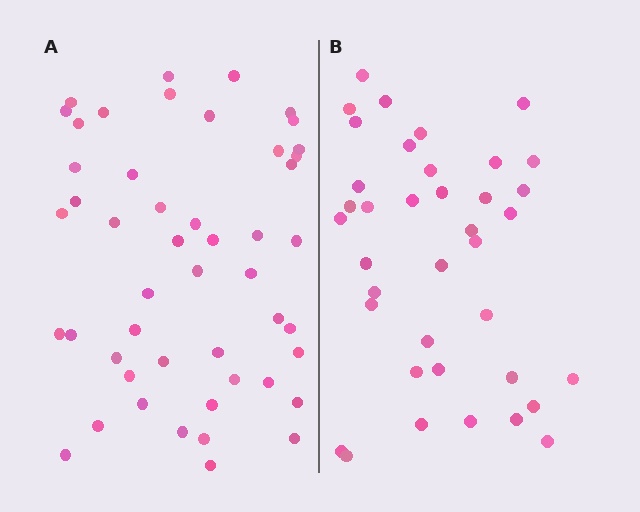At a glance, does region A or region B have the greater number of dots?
Region A (the left region) has more dots.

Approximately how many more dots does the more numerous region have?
Region A has roughly 12 or so more dots than region B.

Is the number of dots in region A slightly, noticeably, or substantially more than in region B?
Region A has noticeably more, but not dramatically so. The ratio is roughly 1.3 to 1.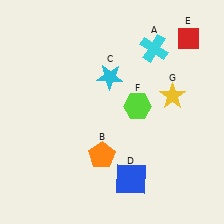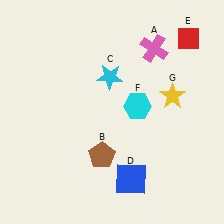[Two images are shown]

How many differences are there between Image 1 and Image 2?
There are 3 differences between the two images.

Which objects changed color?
A changed from cyan to pink. B changed from orange to brown. F changed from lime to cyan.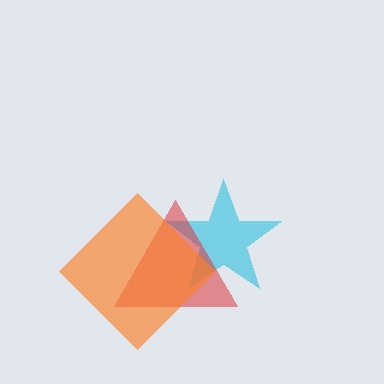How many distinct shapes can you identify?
There are 3 distinct shapes: a cyan star, a red triangle, an orange diamond.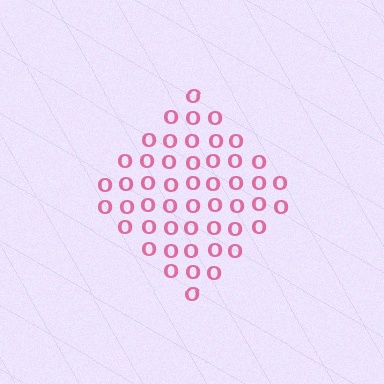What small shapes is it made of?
It is made of small letter O's.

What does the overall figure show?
The overall figure shows a diamond.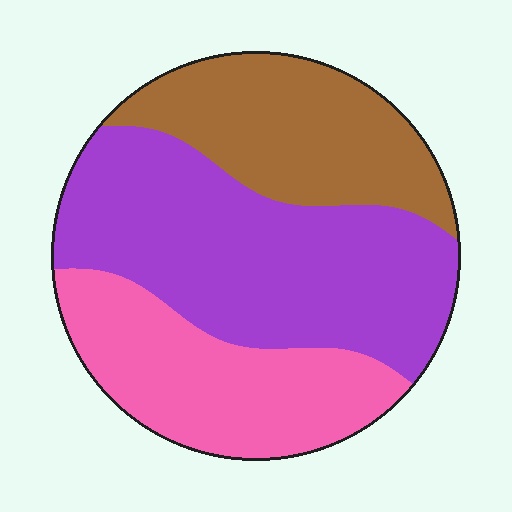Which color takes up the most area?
Purple, at roughly 45%.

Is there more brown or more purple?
Purple.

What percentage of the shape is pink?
Pink covers around 30% of the shape.